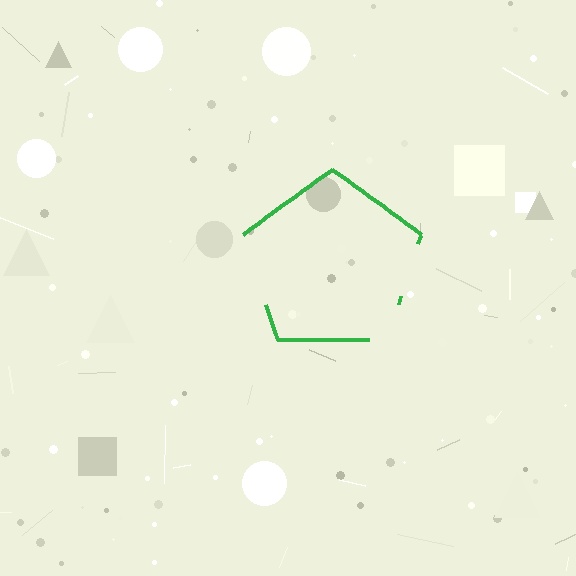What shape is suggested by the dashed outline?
The dashed outline suggests a pentagon.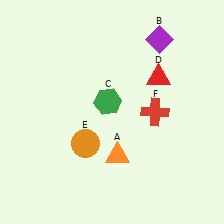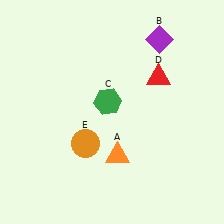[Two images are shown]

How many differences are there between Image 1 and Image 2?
There is 1 difference between the two images.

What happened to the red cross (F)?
The red cross (F) was removed in Image 2. It was in the top-right area of Image 1.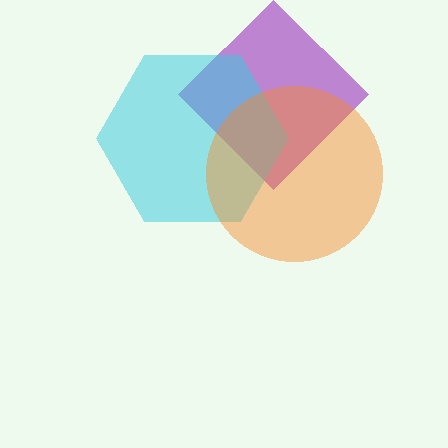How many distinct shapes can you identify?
There are 3 distinct shapes: a purple diamond, a cyan hexagon, an orange circle.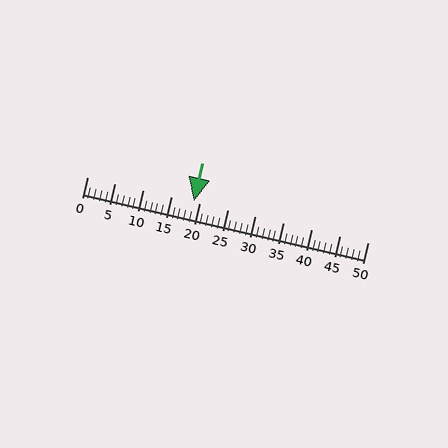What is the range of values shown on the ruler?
The ruler shows values from 0 to 50.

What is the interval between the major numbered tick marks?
The major tick marks are spaced 5 units apart.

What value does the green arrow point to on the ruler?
The green arrow points to approximately 19.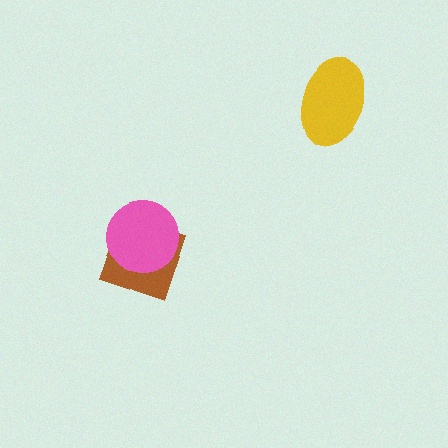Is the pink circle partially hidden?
No, no other shape covers it.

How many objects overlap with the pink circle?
1 object overlaps with the pink circle.